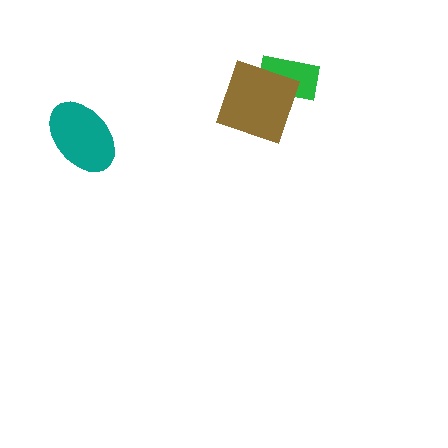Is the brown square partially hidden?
No, no other shape covers it.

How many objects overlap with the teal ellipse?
0 objects overlap with the teal ellipse.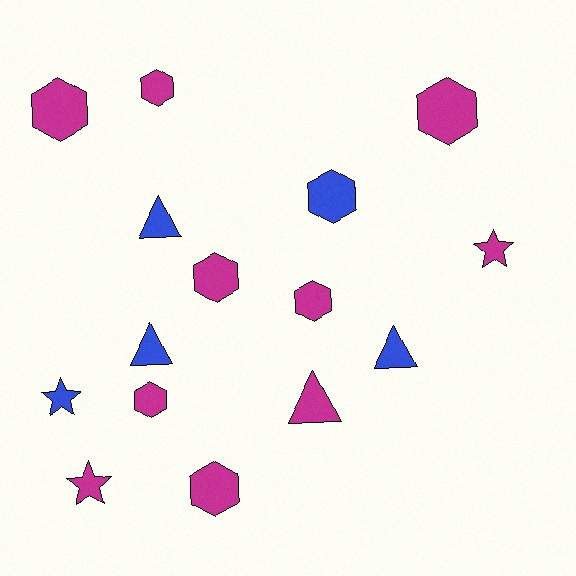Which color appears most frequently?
Magenta, with 10 objects.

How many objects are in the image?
There are 15 objects.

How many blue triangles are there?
There are 3 blue triangles.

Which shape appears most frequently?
Hexagon, with 8 objects.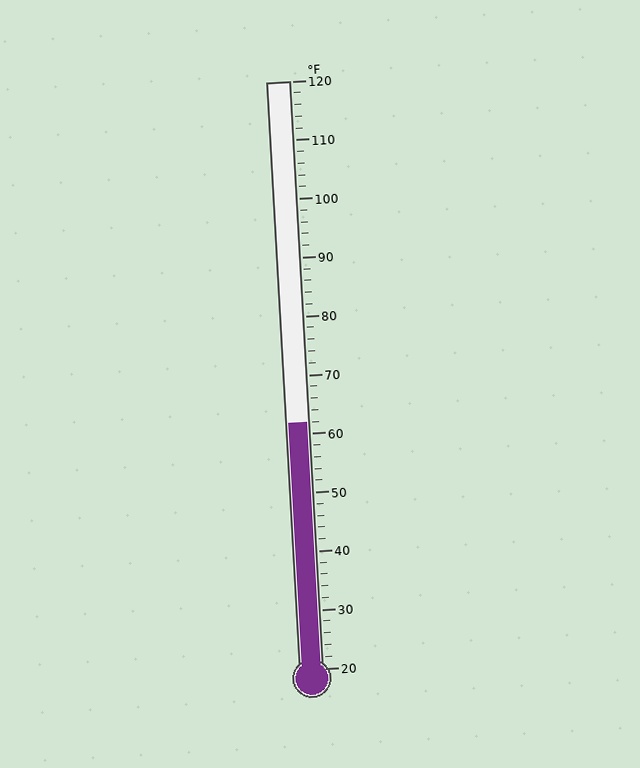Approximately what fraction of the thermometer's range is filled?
The thermometer is filled to approximately 40% of its range.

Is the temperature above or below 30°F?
The temperature is above 30°F.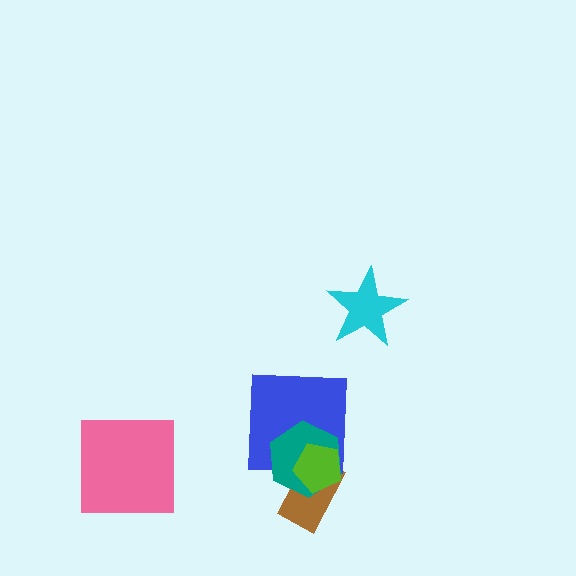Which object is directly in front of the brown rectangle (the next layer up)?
The blue square is directly in front of the brown rectangle.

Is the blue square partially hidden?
Yes, it is partially covered by another shape.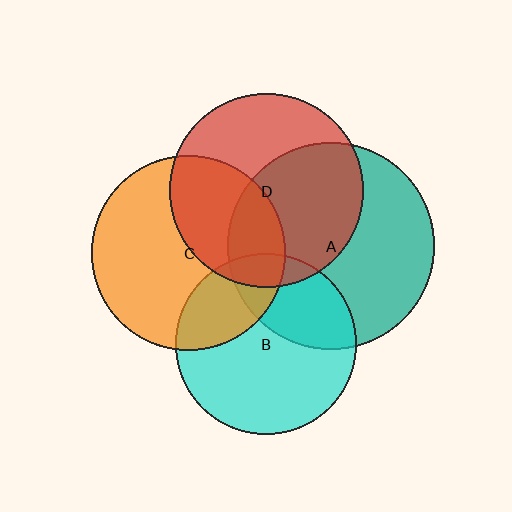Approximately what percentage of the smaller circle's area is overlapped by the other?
Approximately 25%.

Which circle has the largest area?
Circle A (teal).